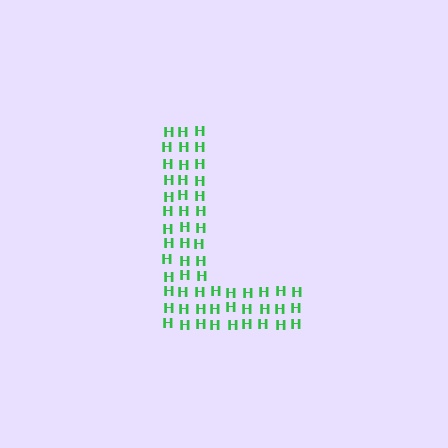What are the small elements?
The small elements are letter H's.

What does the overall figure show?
The overall figure shows the letter L.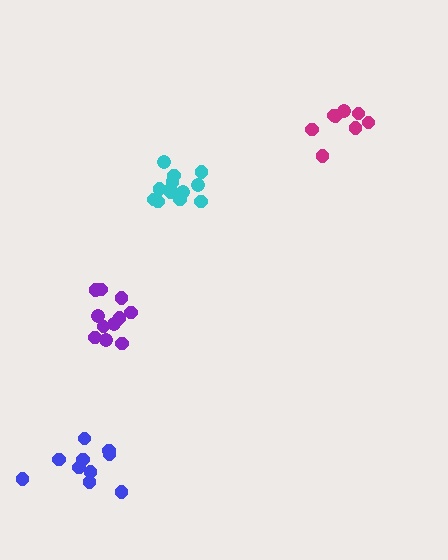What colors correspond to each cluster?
The clusters are colored: blue, magenta, purple, cyan.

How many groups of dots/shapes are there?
There are 4 groups.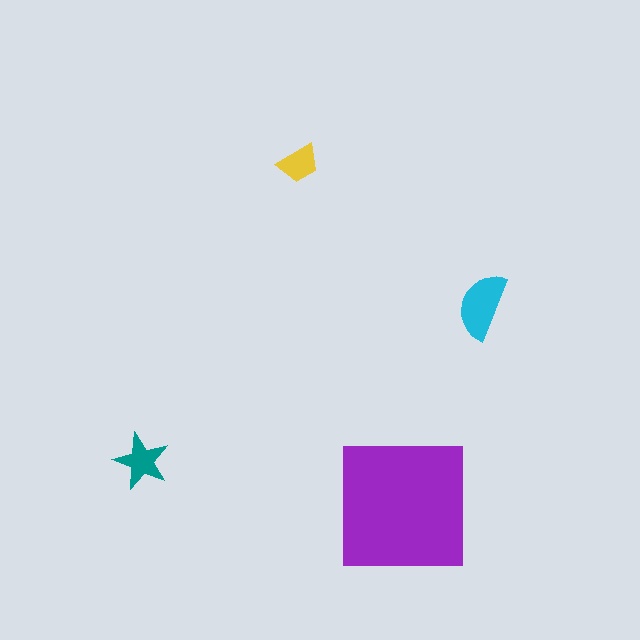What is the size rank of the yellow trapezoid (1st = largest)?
4th.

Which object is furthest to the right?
The cyan semicircle is rightmost.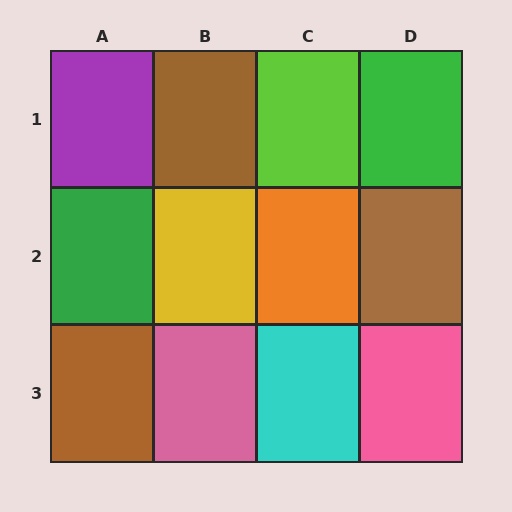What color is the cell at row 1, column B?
Brown.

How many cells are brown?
3 cells are brown.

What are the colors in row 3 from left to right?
Brown, pink, cyan, pink.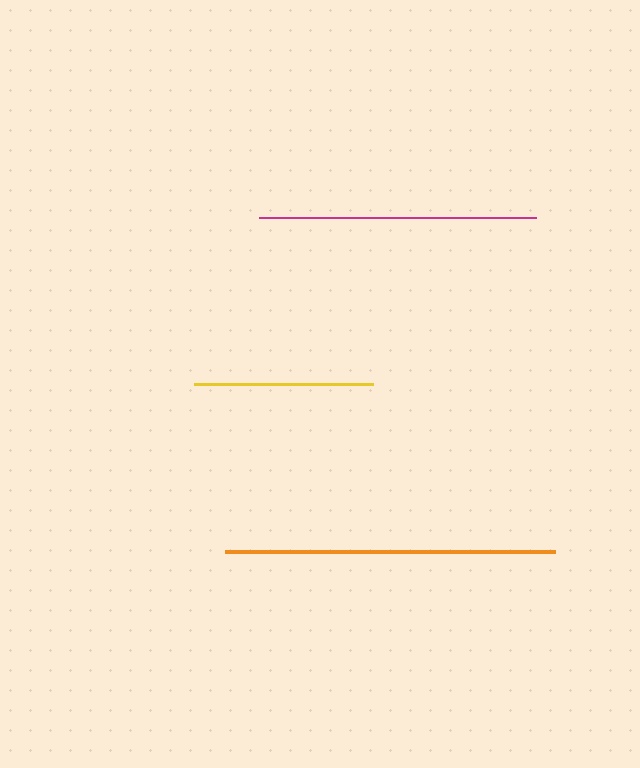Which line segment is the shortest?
The yellow line is the shortest at approximately 179 pixels.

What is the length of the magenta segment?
The magenta segment is approximately 277 pixels long.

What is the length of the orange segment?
The orange segment is approximately 330 pixels long.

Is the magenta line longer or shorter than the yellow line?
The magenta line is longer than the yellow line.